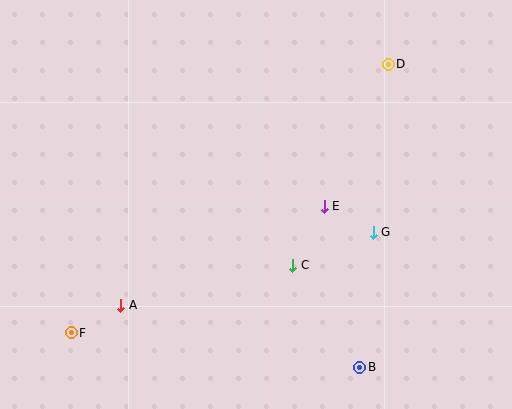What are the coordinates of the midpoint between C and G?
The midpoint between C and G is at (333, 249).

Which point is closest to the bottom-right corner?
Point B is closest to the bottom-right corner.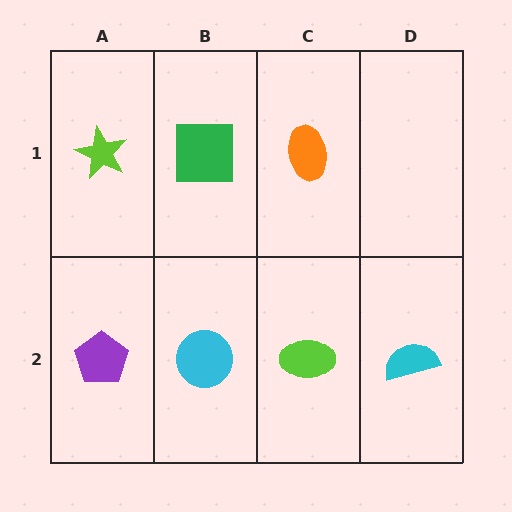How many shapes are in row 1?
3 shapes.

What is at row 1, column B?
A green square.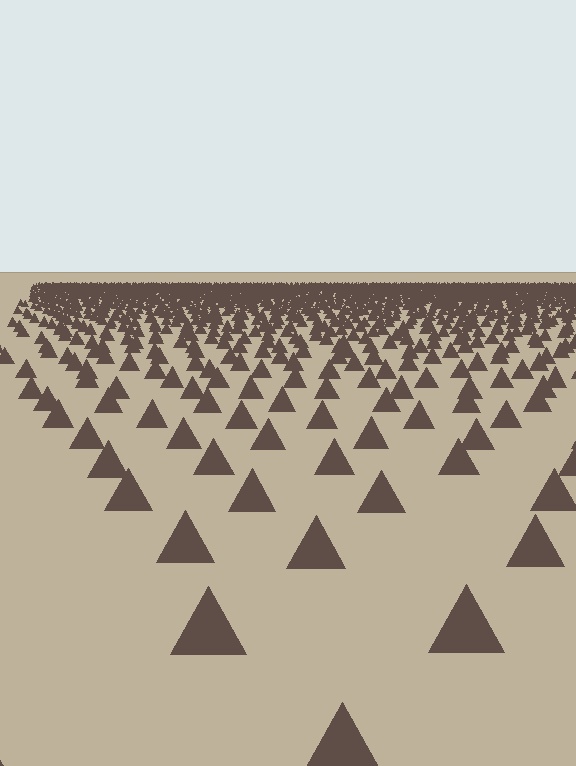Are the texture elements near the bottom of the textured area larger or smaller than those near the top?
Larger. Near the bottom, elements are closer to the viewer and appear at a bigger on-screen size.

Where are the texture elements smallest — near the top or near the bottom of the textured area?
Near the top.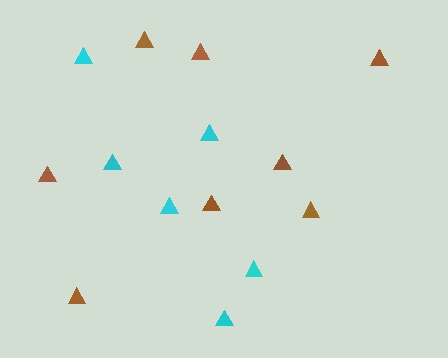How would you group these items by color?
There are 2 groups: one group of cyan triangles (6) and one group of brown triangles (8).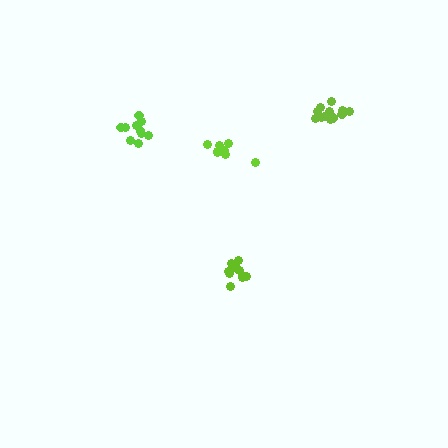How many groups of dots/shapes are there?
There are 4 groups.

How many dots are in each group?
Group 1: 11 dots, Group 2: 8 dots, Group 3: 10 dots, Group 4: 13 dots (42 total).